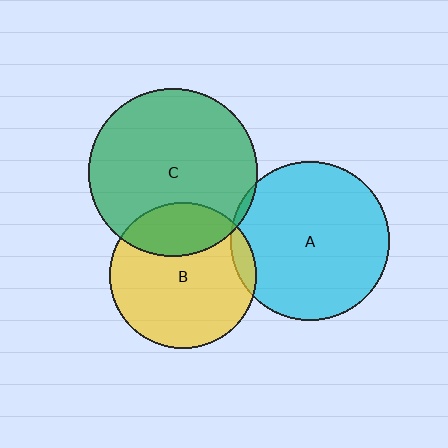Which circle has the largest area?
Circle C (green).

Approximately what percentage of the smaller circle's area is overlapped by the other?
Approximately 5%.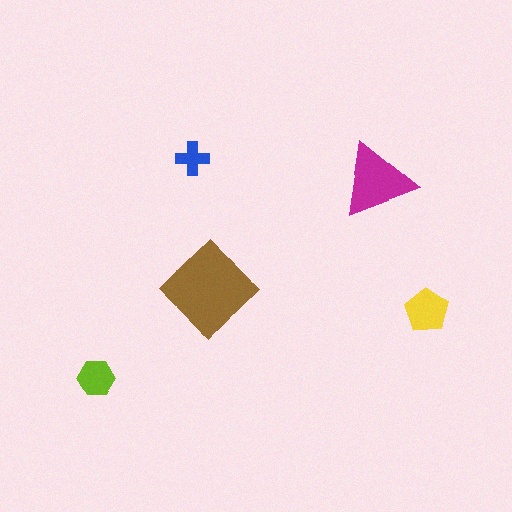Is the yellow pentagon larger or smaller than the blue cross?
Larger.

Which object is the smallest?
The blue cross.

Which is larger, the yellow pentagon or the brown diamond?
The brown diamond.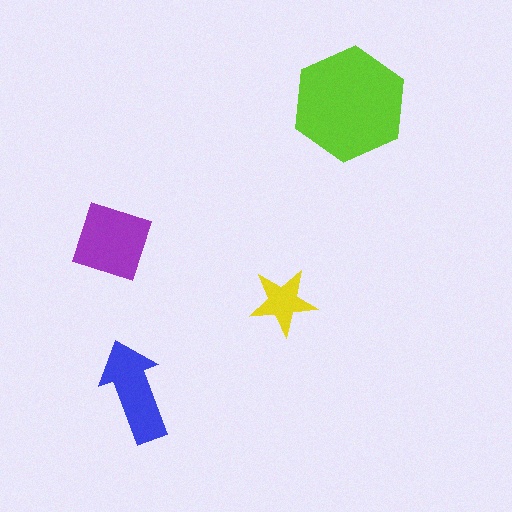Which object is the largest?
The lime hexagon.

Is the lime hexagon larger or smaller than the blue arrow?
Larger.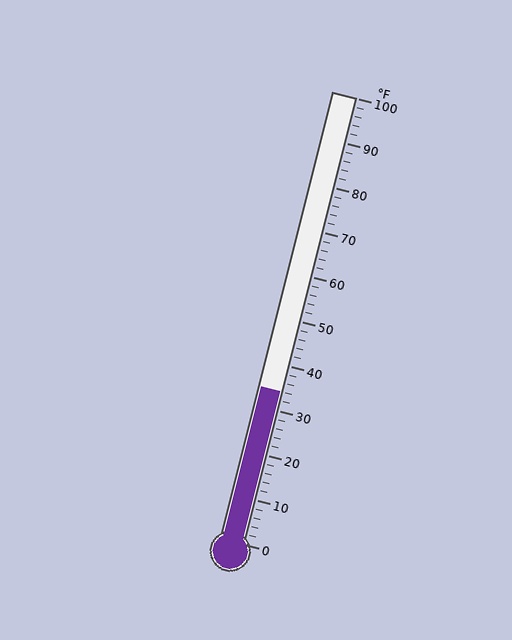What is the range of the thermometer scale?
The thermometer scale ranges from 0°F to 100°F.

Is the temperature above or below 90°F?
The temperature is below 90°F.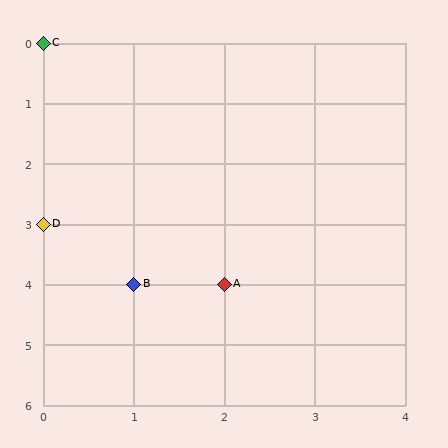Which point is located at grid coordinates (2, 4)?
Point A is at (2, 4).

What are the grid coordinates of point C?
Point C is at grid coordinates (0, 0).